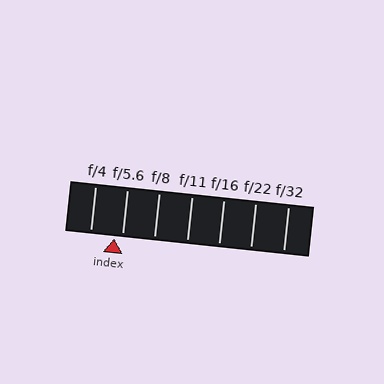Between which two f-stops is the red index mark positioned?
The index mark is between f/4 and f/5.6.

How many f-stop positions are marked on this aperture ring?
There are 7 f-stop positions marked.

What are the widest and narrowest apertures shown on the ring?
The widest aperture shown is f/4 and the narrowest is f/32.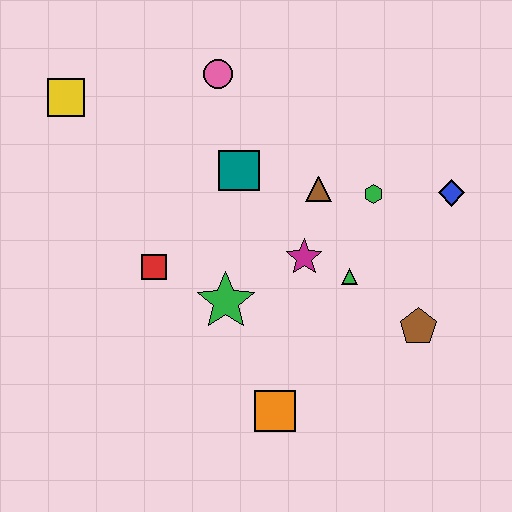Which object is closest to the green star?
The red square is closest to the green star.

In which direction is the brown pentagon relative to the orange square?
The brown pentagon is to the right of the orange square.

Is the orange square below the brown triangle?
Yes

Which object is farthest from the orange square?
The yellow square is farthest from the orange square.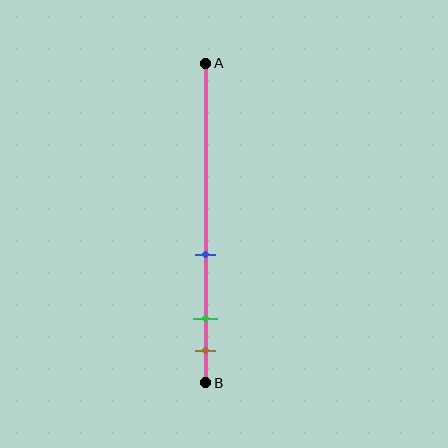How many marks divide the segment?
There are 3 marks dividing the segment.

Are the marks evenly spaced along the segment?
No, the marks are not evenly spaced.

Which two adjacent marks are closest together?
The green and brown marks are the closest adjacent pair.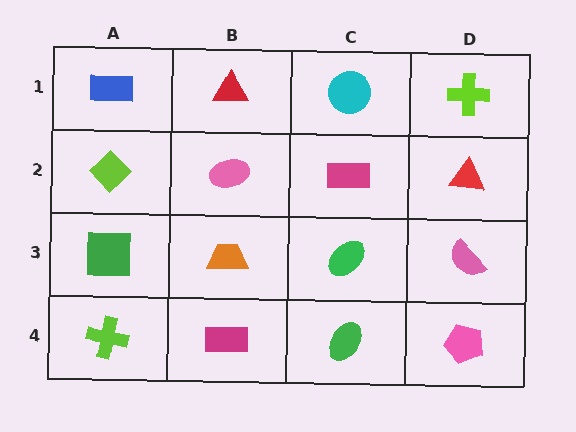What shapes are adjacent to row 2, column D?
A lime cross (row 1, column D), a pink semicircle (row 3, column D), a magenta rectangle (row 2, column C).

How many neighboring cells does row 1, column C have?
3.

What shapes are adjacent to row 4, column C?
A green ellipse (row 3, column C), a magenta rectangle (row 4, column B), a pink pentagon (row 4, column D).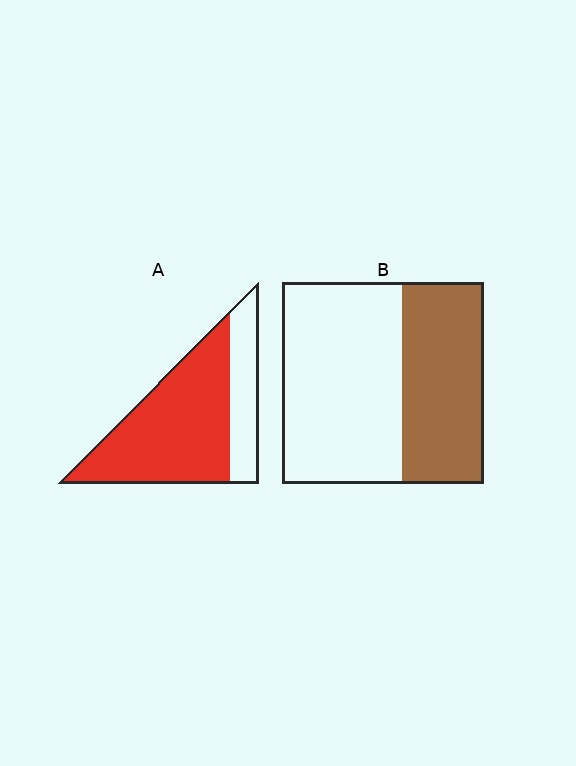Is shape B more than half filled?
No.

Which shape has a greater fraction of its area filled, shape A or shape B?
Shape A.